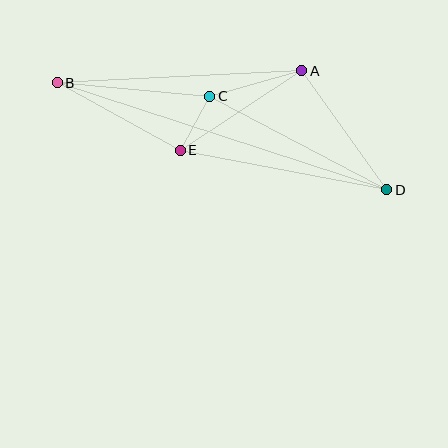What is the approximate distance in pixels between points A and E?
The distance between A and E is approximately 145 pixels.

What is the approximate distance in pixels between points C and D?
The distance between C and D is approximately 200 pixels.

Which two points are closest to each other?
Points C and E are closest to each other.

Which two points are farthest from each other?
Points B and D are farthest from each other.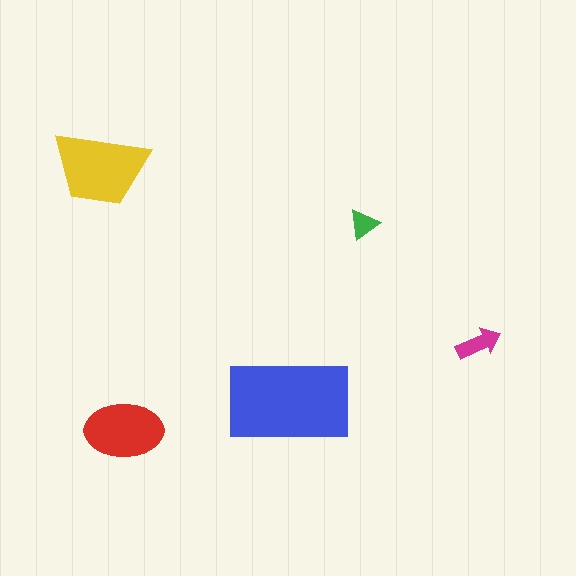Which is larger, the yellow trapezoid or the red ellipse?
The yellow trapezoid.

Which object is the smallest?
The green triangle.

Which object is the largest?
The blue rectangle.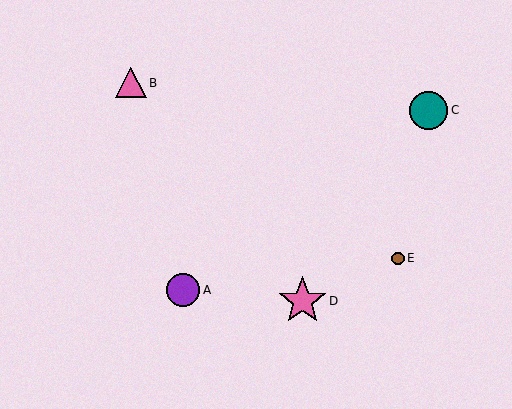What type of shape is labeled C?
Shape C is a teal circle.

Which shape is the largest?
The pink star (labeled D) is the largest.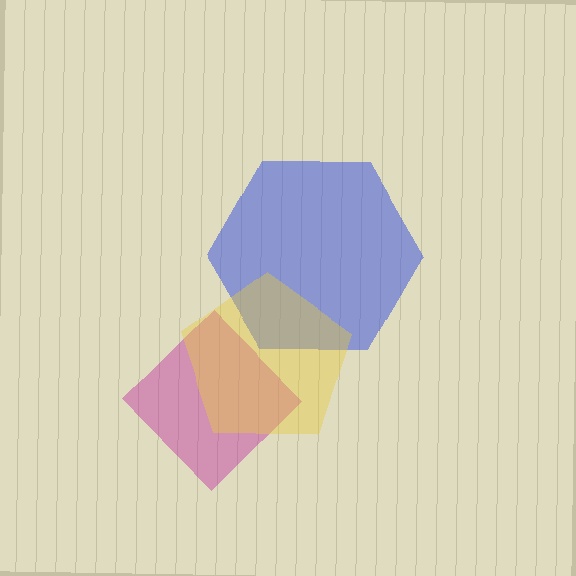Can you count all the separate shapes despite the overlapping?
Yes, there are 3 separate shapes.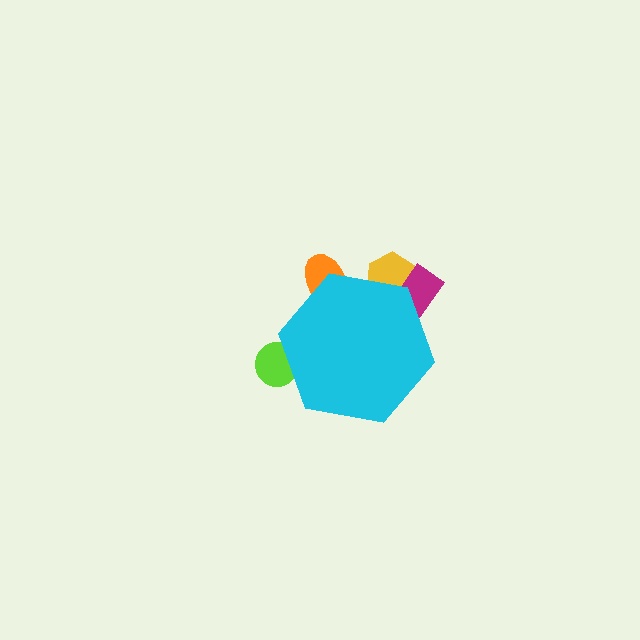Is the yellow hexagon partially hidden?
Yes, the yellow hexagon is partially hidden behind the cyan hexagon.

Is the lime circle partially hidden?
Yes, the lime circle is partially hidden behind the cyan hexagon.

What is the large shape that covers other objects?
A cyan hexagon.